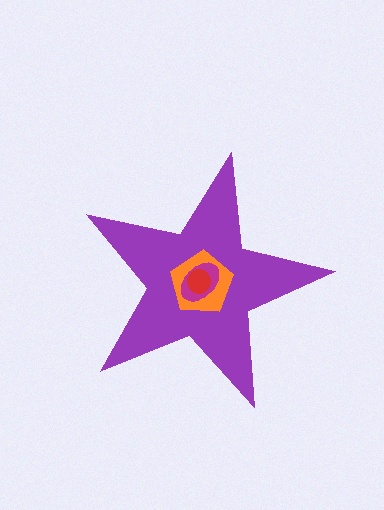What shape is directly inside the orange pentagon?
The magenta ellipse.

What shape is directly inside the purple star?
The orange pentagon.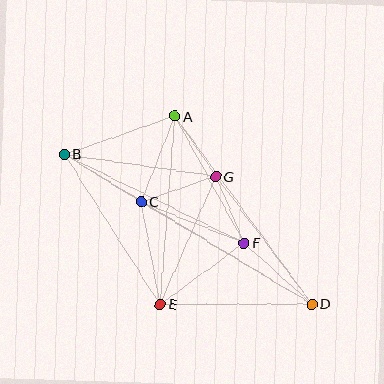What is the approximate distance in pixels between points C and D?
The distance between C and D is approximately 199 pixels.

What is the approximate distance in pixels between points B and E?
The distance between B and E is approximately 178 pixels.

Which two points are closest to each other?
Points F and G are closest to each other.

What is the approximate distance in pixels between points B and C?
The distance between B and C is approximately 90 pixels.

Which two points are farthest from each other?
Points B and D are farthest from each other.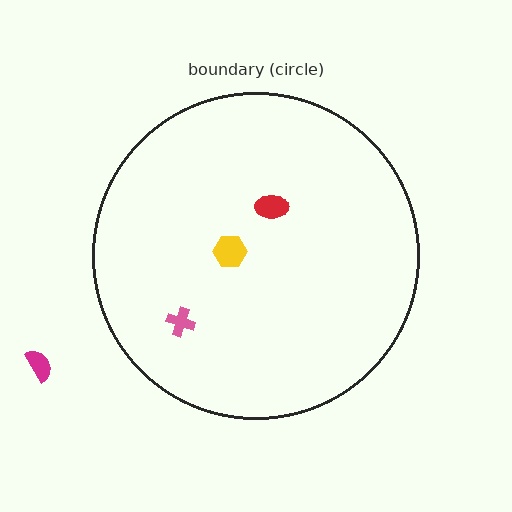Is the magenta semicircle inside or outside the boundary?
Outside.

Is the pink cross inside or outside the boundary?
Inside.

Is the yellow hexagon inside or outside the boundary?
Inside.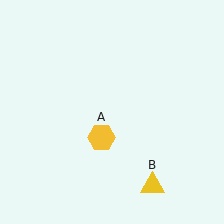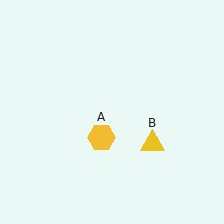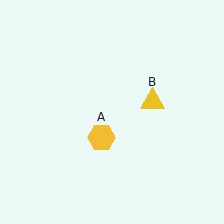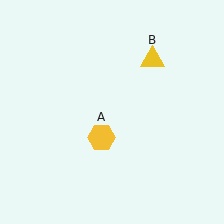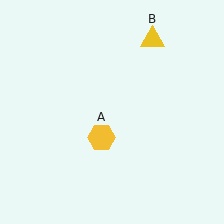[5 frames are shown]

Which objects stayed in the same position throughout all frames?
Yellow hexagon (object A) remained stationary.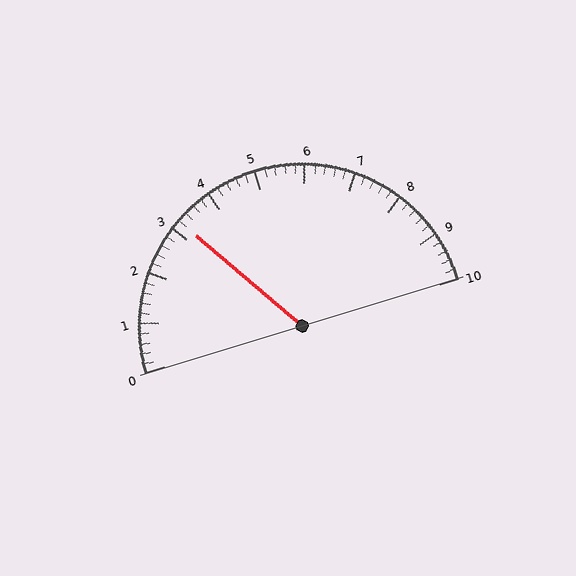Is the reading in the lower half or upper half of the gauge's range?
The reading is in the lower half of the range (0 to 10).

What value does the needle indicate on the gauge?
The needle indicates approximately 3.2.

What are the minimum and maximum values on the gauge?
The gauge ranges from 0 to 10.